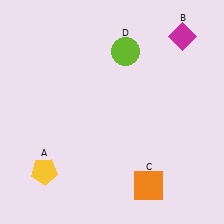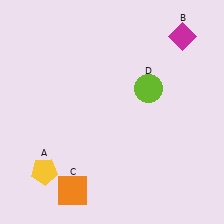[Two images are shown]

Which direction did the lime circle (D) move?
The lime circle (D) moved down.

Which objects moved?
The objects that moved are: the orange square (C), the lime circle (D).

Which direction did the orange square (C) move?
The orange square (C) moved left.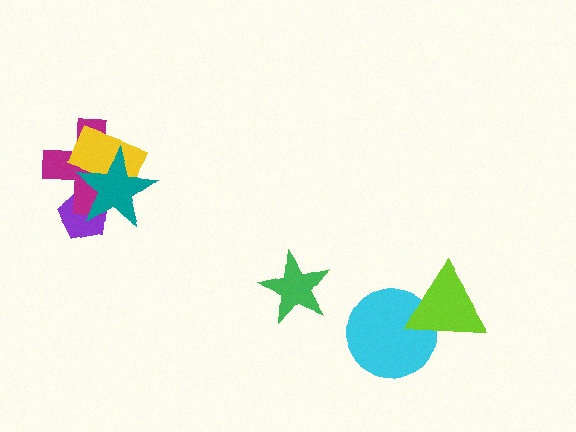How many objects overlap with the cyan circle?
1 object overlaps with the cyan circle.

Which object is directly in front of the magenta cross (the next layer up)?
The yellow rectangle is directly in front of the magenta cross.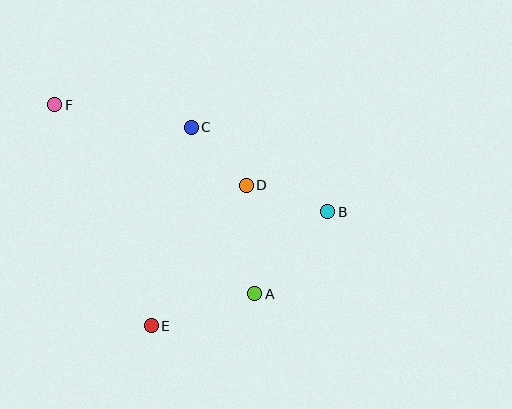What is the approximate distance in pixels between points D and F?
The distance between D and F is approximately 208 pixels.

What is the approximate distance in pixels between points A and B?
The distance between A and B is approximately 110 pixels.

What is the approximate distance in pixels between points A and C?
The distance between A and C is approximately 178 pixels.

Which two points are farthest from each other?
Points B and F are farthest from each other.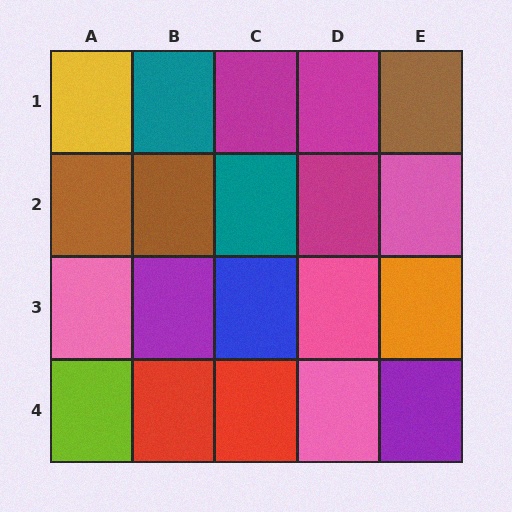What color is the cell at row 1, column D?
Magenta.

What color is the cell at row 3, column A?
Pink.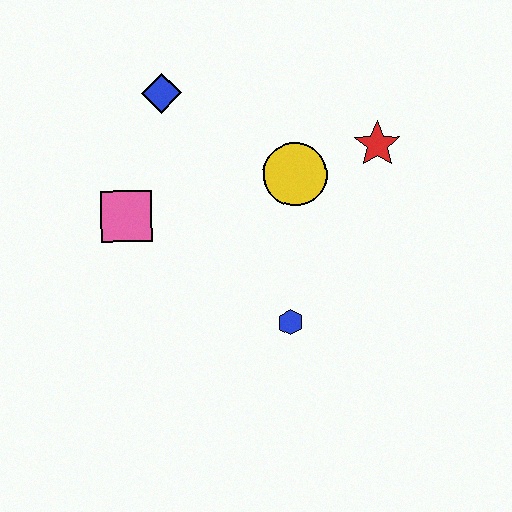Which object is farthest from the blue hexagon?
The blue diamond is farthest from the blue hexagon.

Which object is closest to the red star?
The yellow circle is closest to the red star.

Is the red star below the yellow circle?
No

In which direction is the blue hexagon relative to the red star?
The blue hexagon is below the red star.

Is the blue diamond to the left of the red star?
Yes